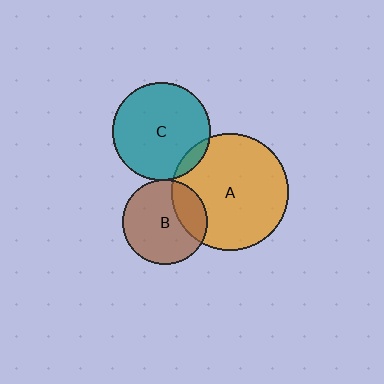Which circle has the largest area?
Circle A (orange).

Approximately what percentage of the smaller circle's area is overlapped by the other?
Approximately 25%.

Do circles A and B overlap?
Yes.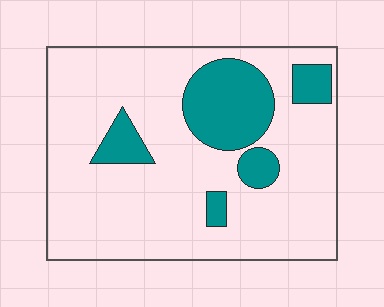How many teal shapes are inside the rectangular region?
5.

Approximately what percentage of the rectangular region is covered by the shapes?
Approximately 20%.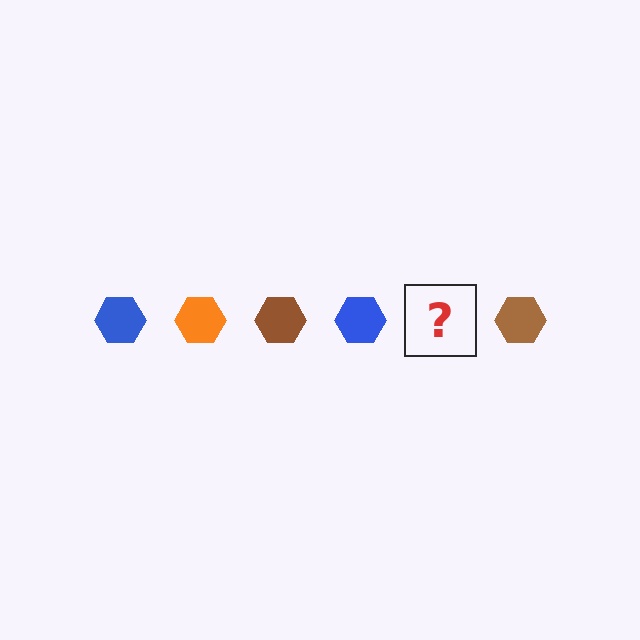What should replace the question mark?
The question mark should be replaced with an orange hexagon.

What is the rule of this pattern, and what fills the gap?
The rule is that the pattern cycles through blue, orange, brown hexagons. The gap should be filled with an orange hexagon.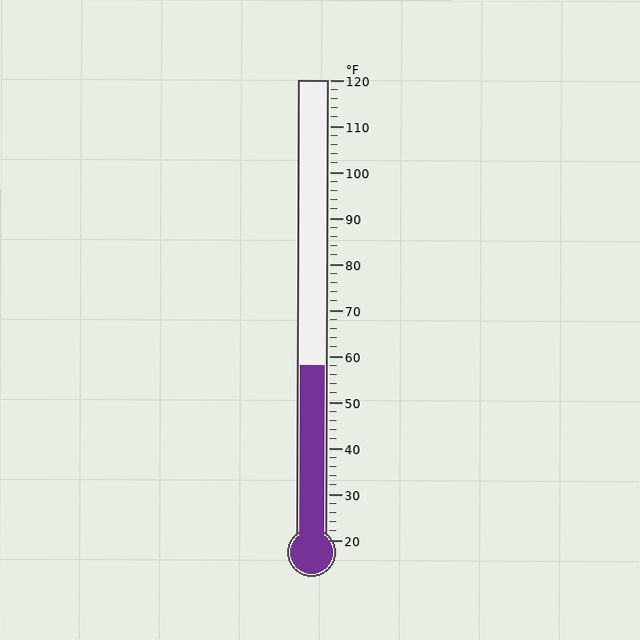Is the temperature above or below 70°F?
The temperature is below 70°F.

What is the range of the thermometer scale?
The thermometer scale ranges from 20°F to 120°F.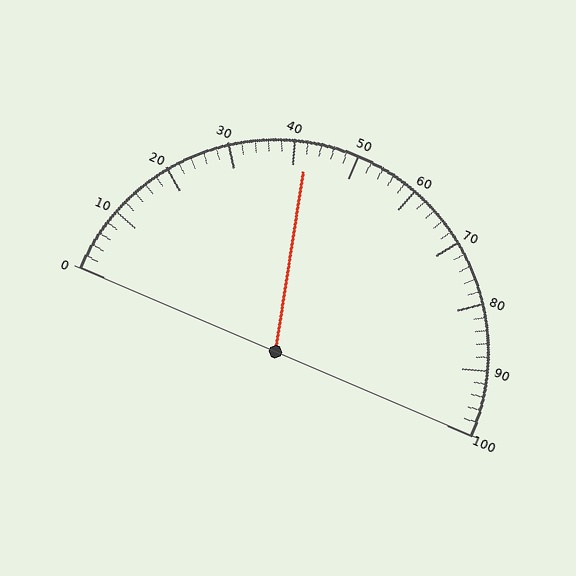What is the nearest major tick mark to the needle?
The nearest major tick mark is 40.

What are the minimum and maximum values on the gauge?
The gauge ranges from 0 to 100.